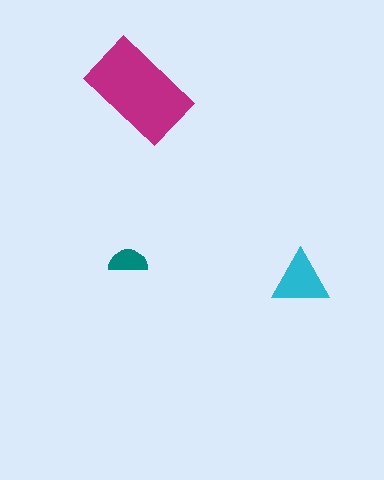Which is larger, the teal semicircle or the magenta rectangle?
The magenta rectangle.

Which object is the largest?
The magenta rectangle.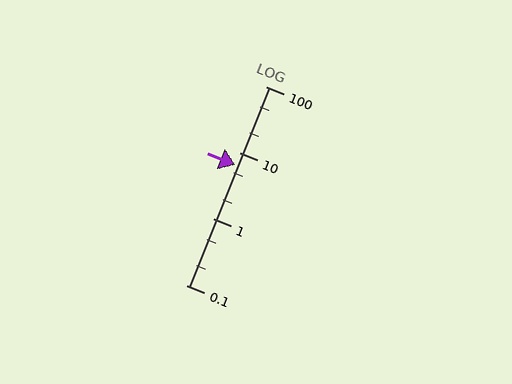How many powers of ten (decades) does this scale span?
The scale spans 3 decades, from 0.1 to 100.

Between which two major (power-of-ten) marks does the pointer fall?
The pointer is between 1 and 10.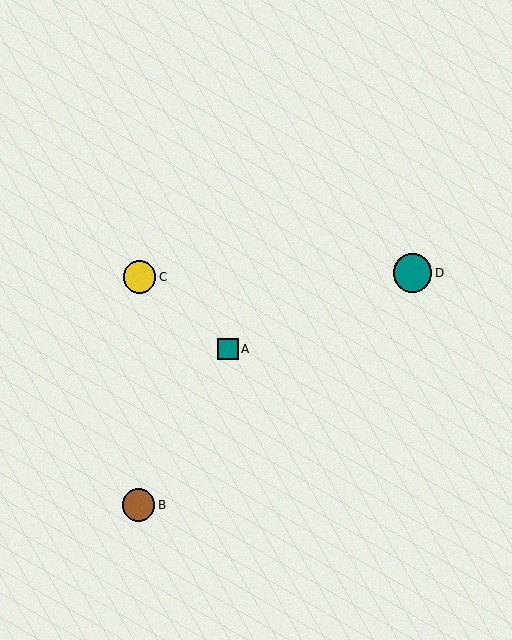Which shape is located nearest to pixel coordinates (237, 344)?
The teal square (labeled A) at (228, 349) is nearest to that location.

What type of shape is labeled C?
Shape C is a yellow circle.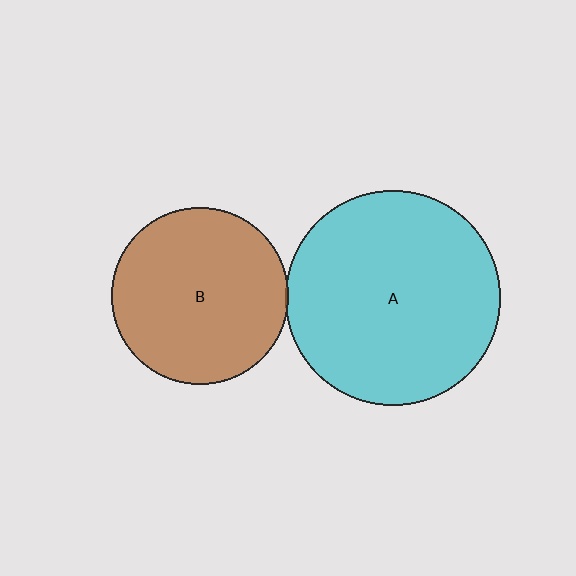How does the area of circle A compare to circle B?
Approximately 1.5 times.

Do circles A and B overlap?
Yes.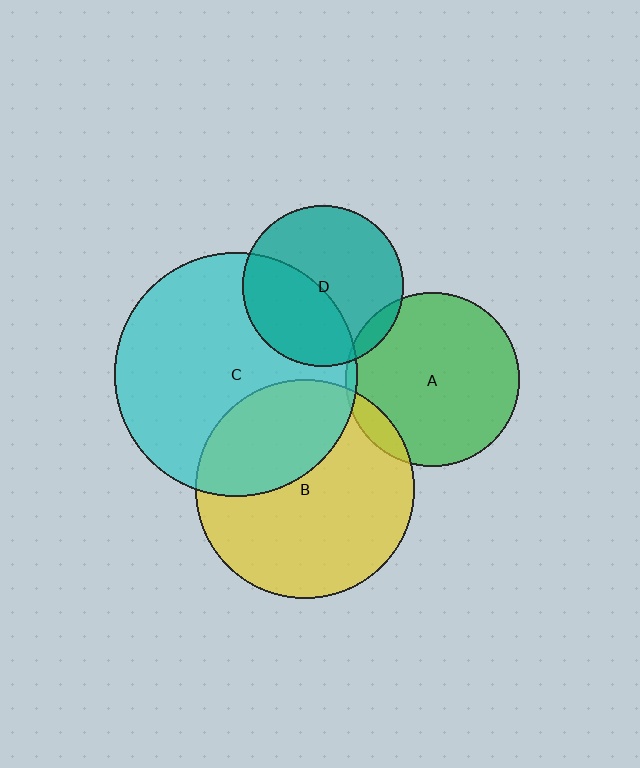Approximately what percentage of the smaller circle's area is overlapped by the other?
Approximately 40%.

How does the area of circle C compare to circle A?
Approximately 2.0 times.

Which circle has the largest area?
Circle C (cyan).